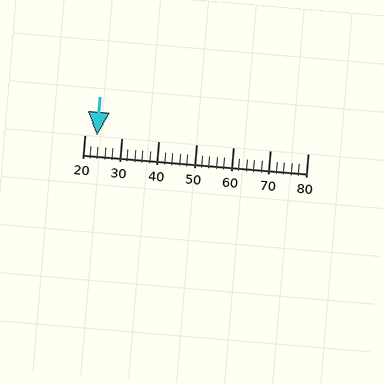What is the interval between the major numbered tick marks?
The major tick marks are spaced 10 units apart.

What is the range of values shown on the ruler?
The ruler shows values from 20 to 80.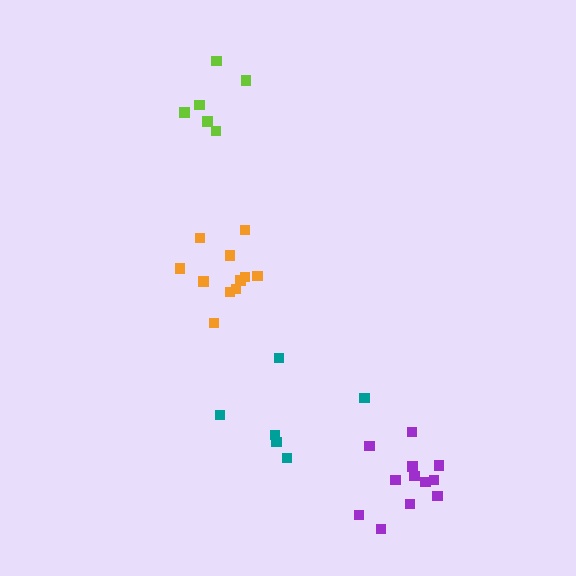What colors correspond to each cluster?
The clusters are colored: purple, teal, orange, lime.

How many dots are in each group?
Group 1: 12 dots, Group 2: 6 dots, Group 3: 11 dots, Group 4: 6 dots (35 total).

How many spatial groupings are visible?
There are 4 spatial groupings.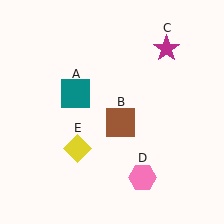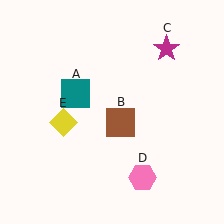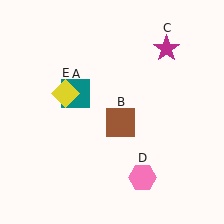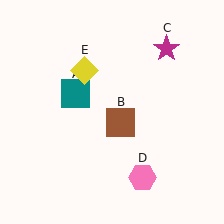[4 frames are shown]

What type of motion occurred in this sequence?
The yellow diamond (object E) rotated clockwise around the center of the scene.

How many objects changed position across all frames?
1 object changed position: yellow diamond (object E).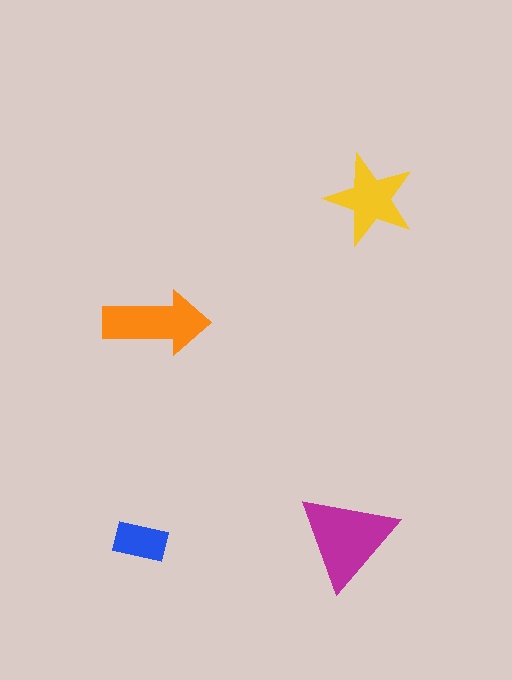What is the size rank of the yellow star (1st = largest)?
3rd.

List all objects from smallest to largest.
The blue rectangle, the yellow star, the orange arrow, the magenta triangle.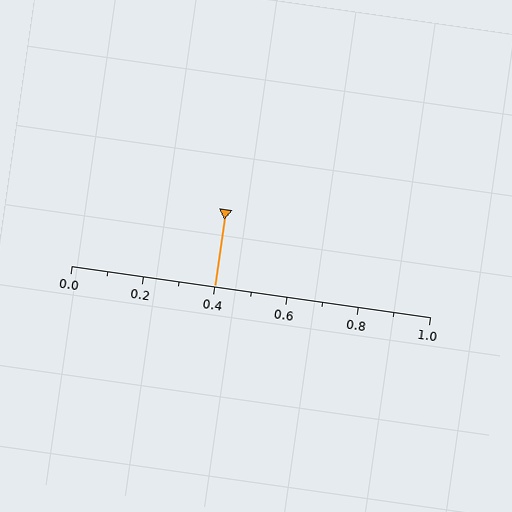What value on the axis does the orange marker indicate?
The marker indicates approximately 0.4.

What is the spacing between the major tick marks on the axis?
The major ticks are spaced 0.2 apart.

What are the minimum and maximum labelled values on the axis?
The axis runs from 0.0 to 1.0.